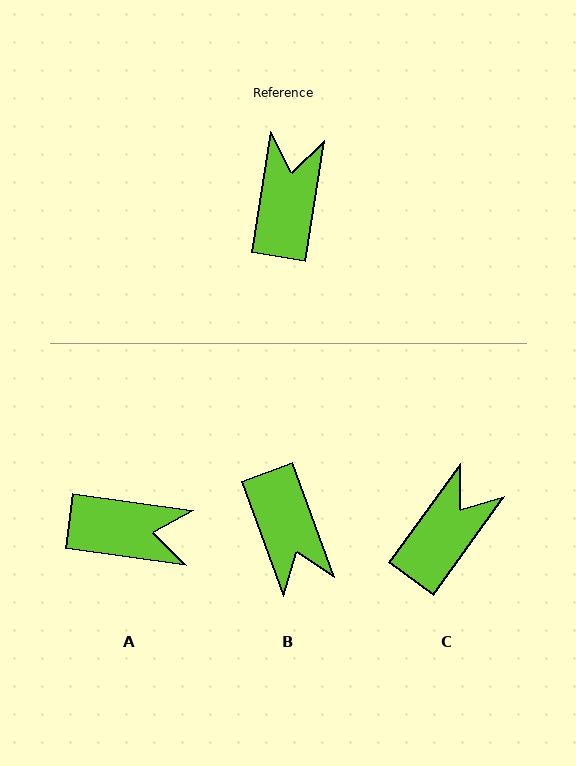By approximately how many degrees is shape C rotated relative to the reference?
Approximately 27 degrees clockwise.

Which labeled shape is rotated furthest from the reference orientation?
B, about 151 degrees away.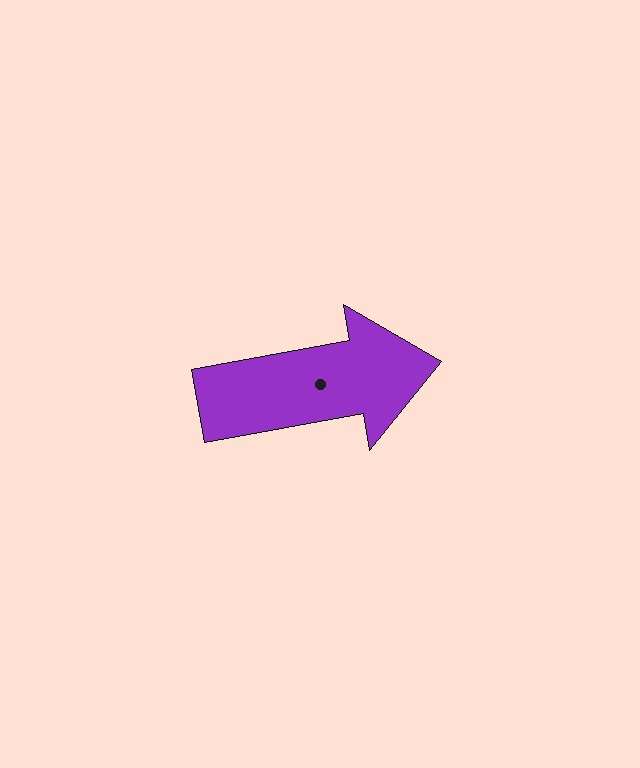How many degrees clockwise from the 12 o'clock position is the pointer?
Approximately 80 degrees.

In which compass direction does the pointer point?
East.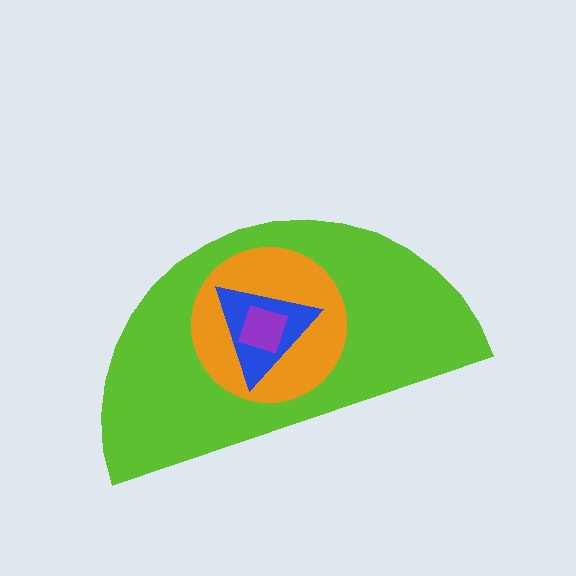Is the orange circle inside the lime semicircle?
Yes.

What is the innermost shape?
The purple diamond.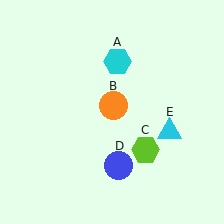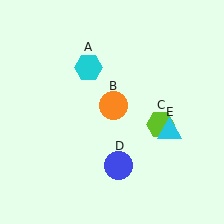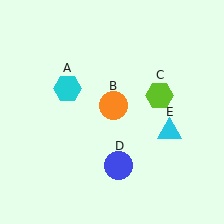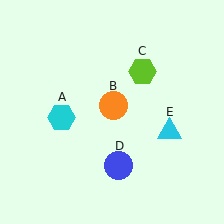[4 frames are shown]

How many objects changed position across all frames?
2 objects changed position: cyan hexagon (object A), lime hexagon (object C).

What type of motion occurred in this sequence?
The cyan hexagon (object A), lime hexagon (object C) rotated counterclockwise around the center of the scene.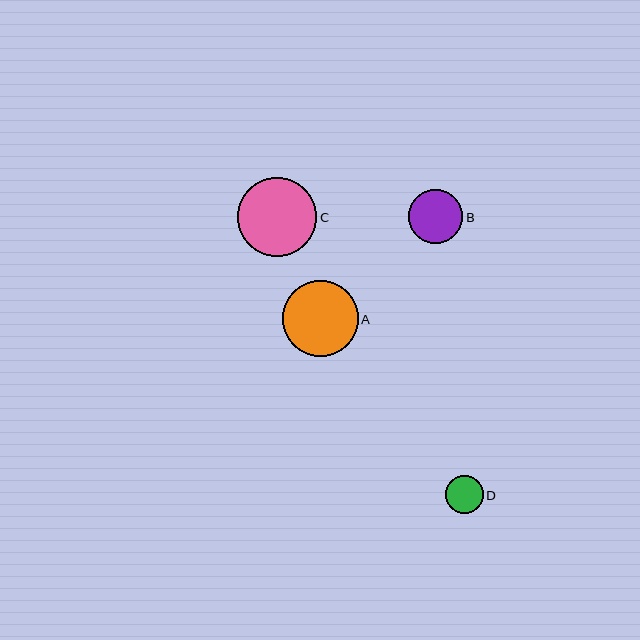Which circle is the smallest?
Circle D is the smallest with a size of approximately 38 pixels.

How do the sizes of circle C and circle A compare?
Circle C and circle A are approximately the same size.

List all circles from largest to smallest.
From largest to smallest: C, A, B, D.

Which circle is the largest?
Circle C is the largest with a size of approximately 79 pixels.